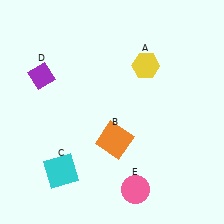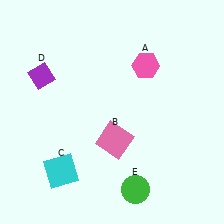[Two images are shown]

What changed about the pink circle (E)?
In Image 1, E is pink. In Image 2, it changed to green.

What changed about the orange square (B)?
In Image 1, B is orange. In Image 2, it changed to pink.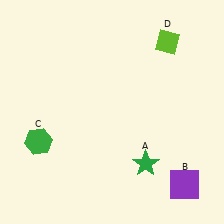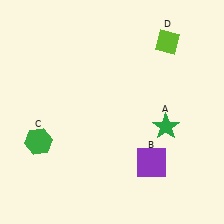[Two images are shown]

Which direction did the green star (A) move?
The green star (A) moved up.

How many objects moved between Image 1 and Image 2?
2 objects moved between the two images.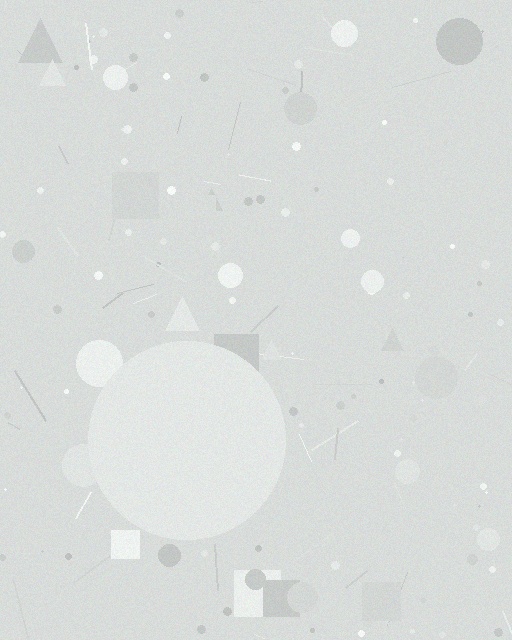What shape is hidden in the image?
A circle is hidden in the image.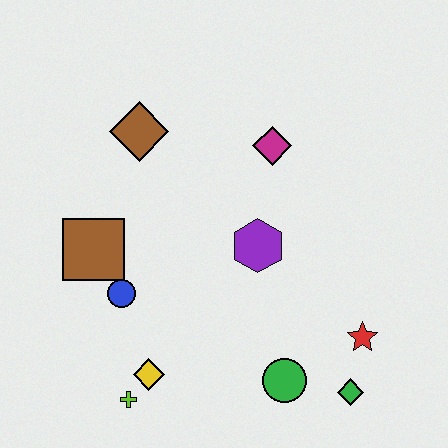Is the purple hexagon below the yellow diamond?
No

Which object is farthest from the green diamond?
The brown diamond is farthest from the green diamond.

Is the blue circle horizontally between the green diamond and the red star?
No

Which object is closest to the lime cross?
The yellow diamond is closest to the lime cross.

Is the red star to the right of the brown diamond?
Yes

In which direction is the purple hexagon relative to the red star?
The purple hexagon is to the left of the red star.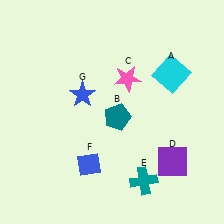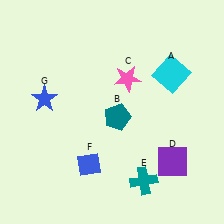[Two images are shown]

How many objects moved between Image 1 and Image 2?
1 object moved between the two images.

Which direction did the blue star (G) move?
The blue star (G) moved left.